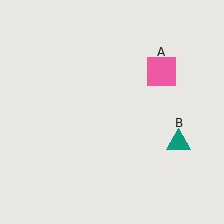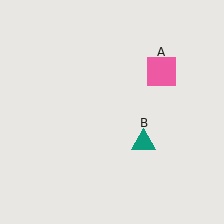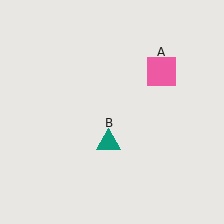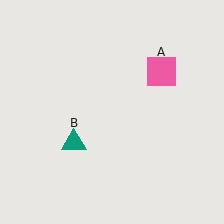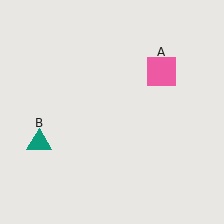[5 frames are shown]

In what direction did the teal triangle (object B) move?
The teal triangle (object B) moved left.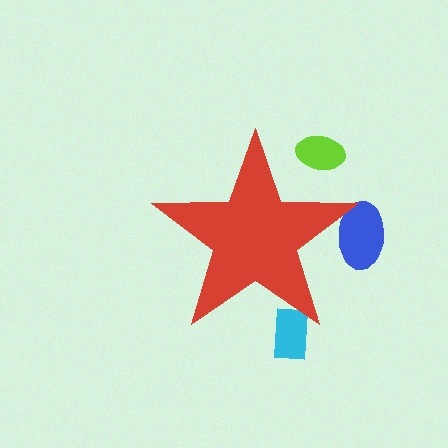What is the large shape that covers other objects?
A red star.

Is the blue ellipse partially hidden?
Yes, the blue ellipse is partially hidden behind the red star.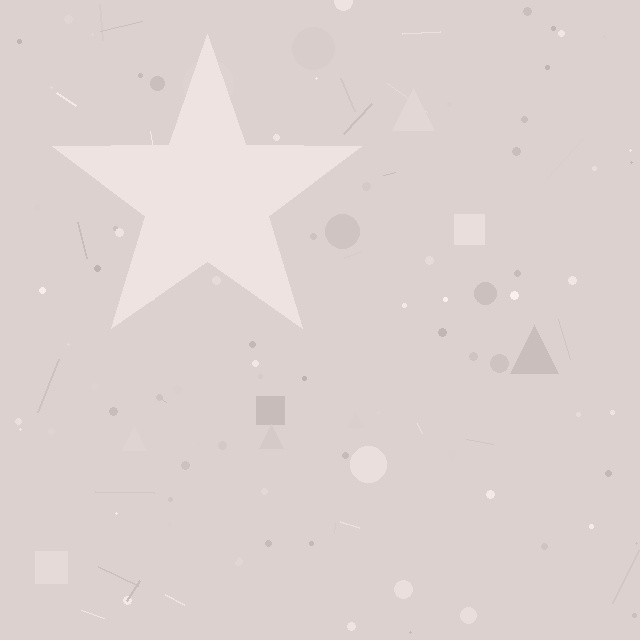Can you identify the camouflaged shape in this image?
The camouflaged shape is a star.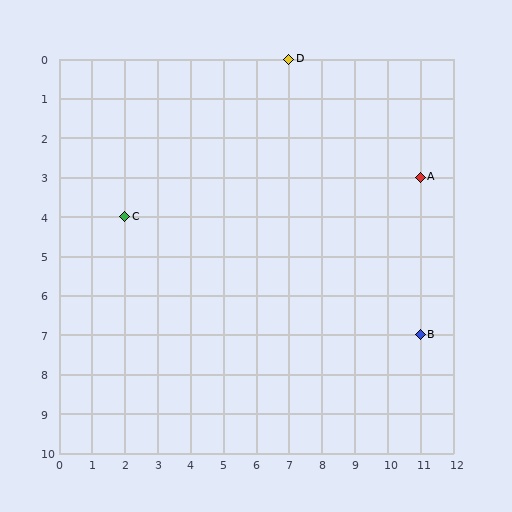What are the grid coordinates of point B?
Point B is at grid coordinates (11, 7).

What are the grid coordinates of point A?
Point A is at grid coordinates (11, 3).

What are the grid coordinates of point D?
Point D is at grid coordinates (7, 0).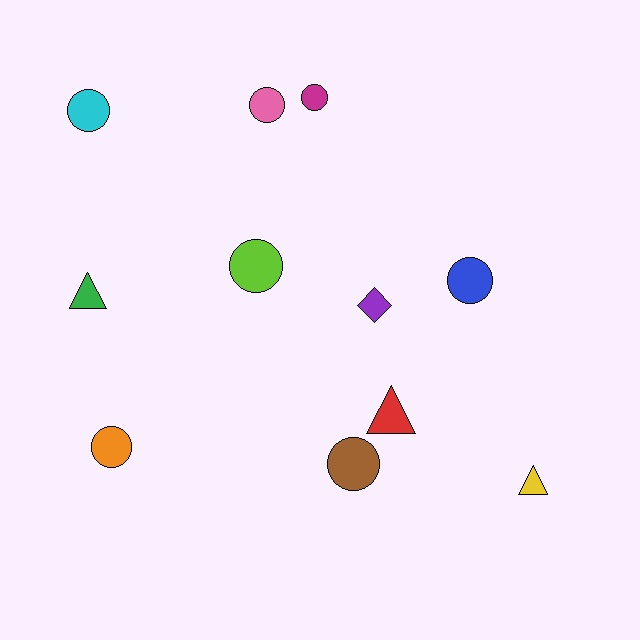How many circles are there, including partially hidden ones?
There are 7 circles.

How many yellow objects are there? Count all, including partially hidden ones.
There is 1 yellow object.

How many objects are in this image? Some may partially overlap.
There are 11 objects.